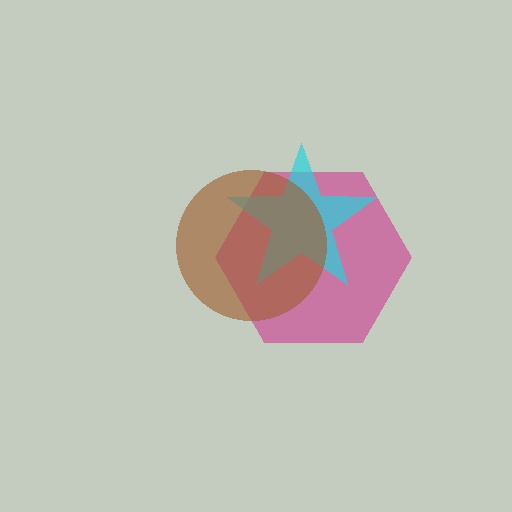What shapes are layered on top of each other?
The layered shapes are: a magenta hexagon, a cyan star, a brown circle.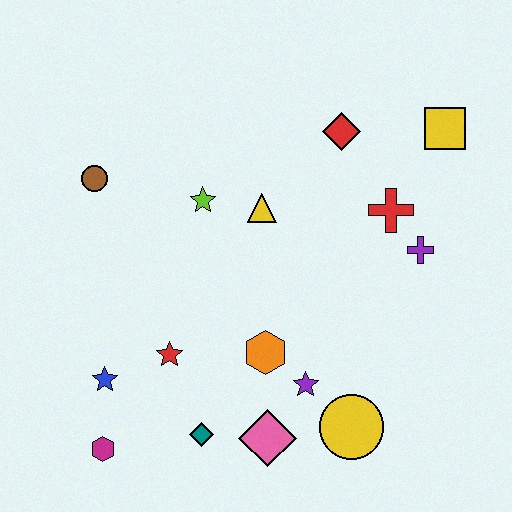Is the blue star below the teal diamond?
No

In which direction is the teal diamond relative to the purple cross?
The teal diamond is to the left of the purple cross.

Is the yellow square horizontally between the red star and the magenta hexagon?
No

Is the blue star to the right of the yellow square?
No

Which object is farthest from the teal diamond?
The yellow square is farthest from the teal diamond.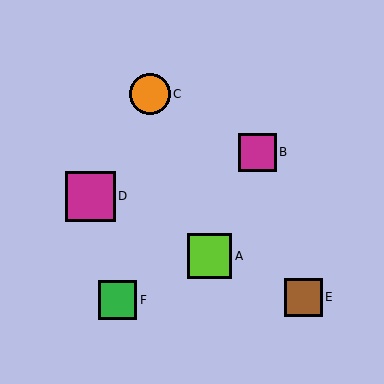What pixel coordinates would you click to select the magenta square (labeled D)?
Click at (90, 196) to select the magenta square D.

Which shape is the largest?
The magenta square (labeled D) is the largest.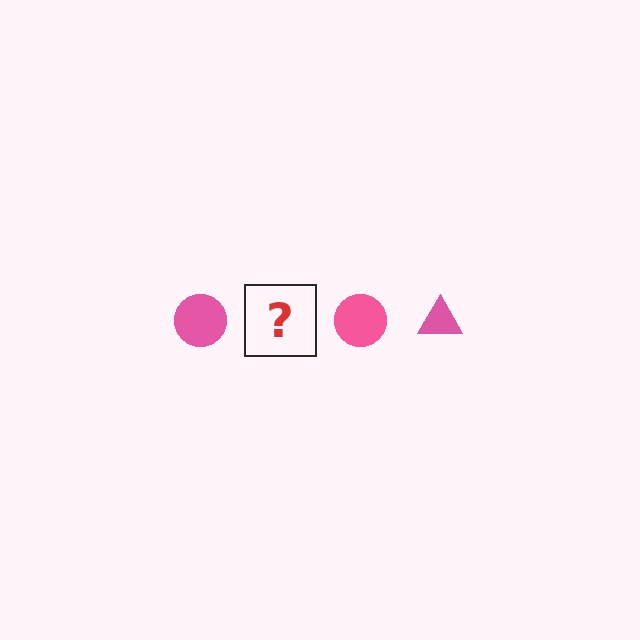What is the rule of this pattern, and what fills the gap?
The rule is that the pattern cycles through circle, triangle shapes in pink. The gap should be filled with a pink triangle.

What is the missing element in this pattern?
The missing element is a pink triangle.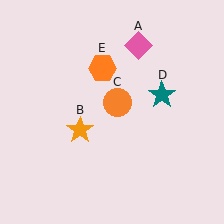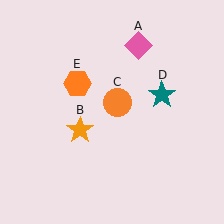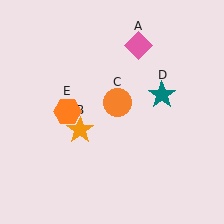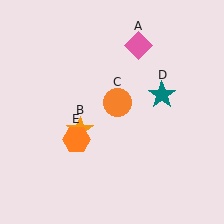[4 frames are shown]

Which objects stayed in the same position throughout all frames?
Pink diamond (object A) and orange star (object B) and orange circle (object C) and teal star (object D) remained stationary.